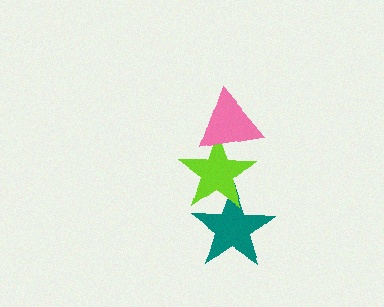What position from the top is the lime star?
The lime star is 2nd from the top.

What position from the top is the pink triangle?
The pink triangle is 1st from the top.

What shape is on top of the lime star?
The pink triangle is on top of the lime star.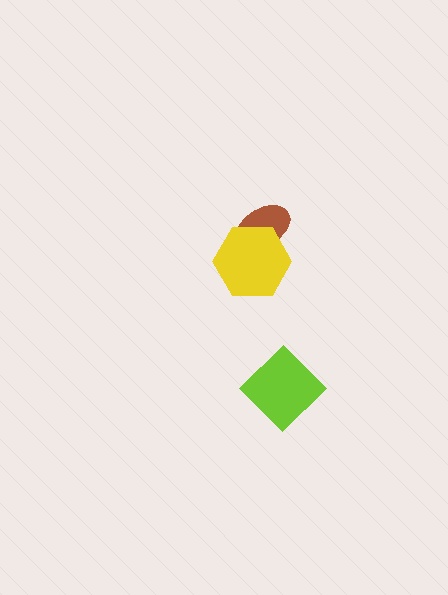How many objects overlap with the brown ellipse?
1 object overlaps with the brown ellipse.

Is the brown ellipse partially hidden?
Yes, it is partially covered by another shape.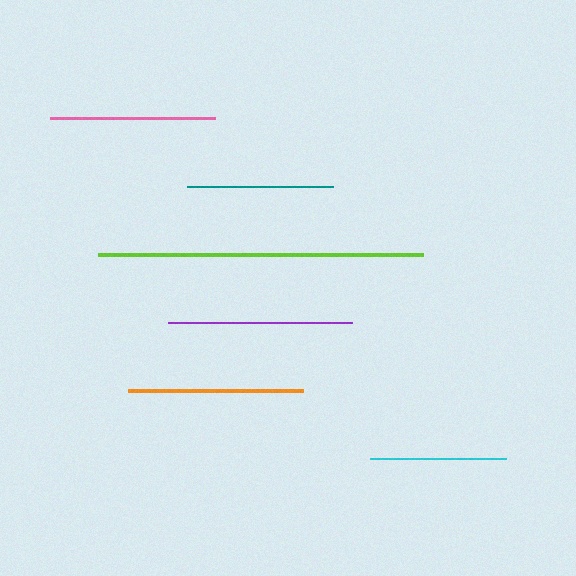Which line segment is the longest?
The lime line is the longest at approximately 325 pixels.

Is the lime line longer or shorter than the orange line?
The lime line is longer than the orange line.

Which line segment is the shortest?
The cyan line is the shortest at approximately 136 pixels.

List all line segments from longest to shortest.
From longest to shortest: lime, purple, orange, pink, teal, cyan.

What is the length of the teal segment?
The teal segment is approximately 146 pixels long.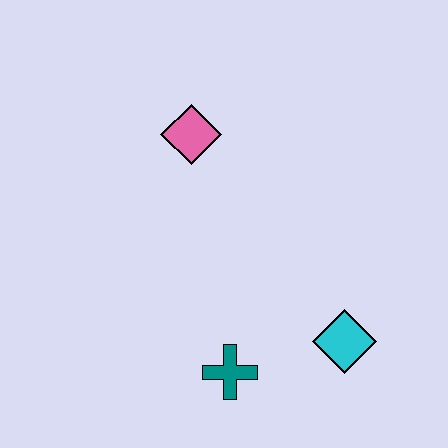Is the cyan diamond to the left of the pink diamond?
No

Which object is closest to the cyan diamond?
The teal cross is closest to the cyan diamond.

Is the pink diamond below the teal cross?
No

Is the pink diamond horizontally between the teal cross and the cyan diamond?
No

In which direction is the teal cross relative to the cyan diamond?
The teal cross is to the left of the cyan diamond.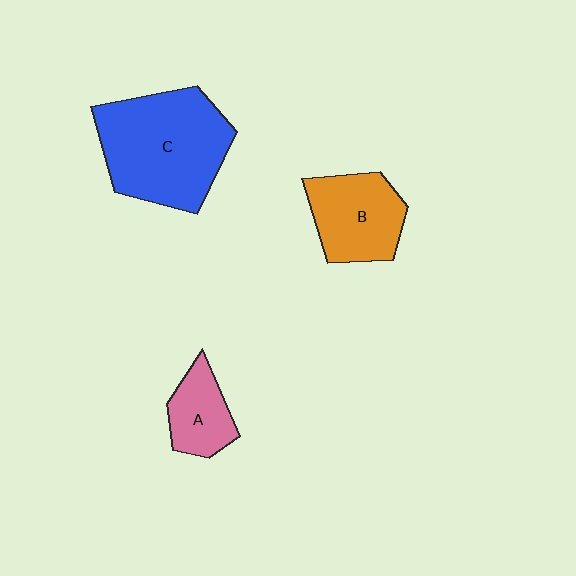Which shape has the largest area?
Shape C (blue).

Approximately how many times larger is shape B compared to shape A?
Approximately 1.6 times.